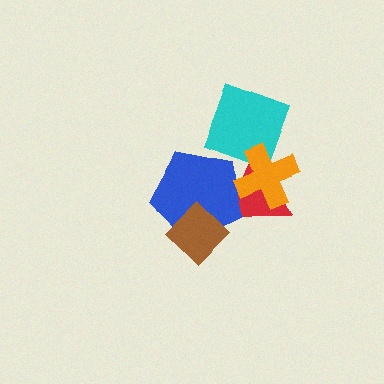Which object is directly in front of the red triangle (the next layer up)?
The blue pentagon is directly in front of the red triangle.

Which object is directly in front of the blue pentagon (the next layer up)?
The brown diamond is directly in front of the blue pentagon.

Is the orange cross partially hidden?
No, no other shape covers it.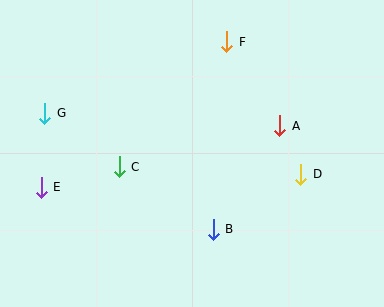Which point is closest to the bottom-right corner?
Point D is closest to the bottom-right corner.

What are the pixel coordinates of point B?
Point B is at (213, 229).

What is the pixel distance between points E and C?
The distance between E and C is 81 pixels.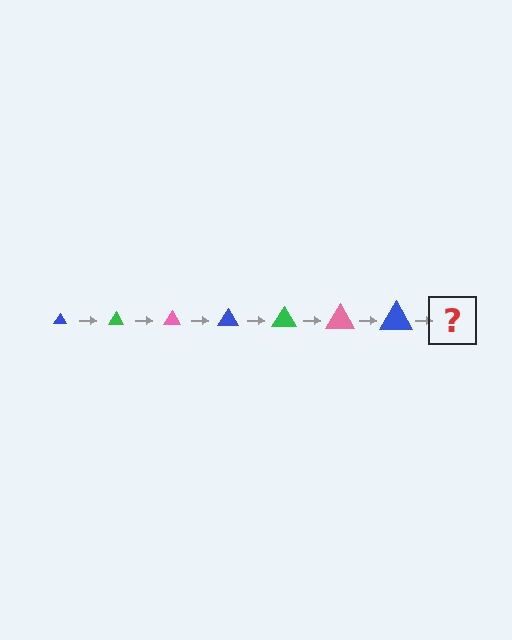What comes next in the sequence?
The next element should be a green triangle, larger than the previous one.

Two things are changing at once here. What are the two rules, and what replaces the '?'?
The two rules are that the triangle grows larger each step and the color cycles through blue, green, and pink. The '?' should be a green triangle, larger than the previous one.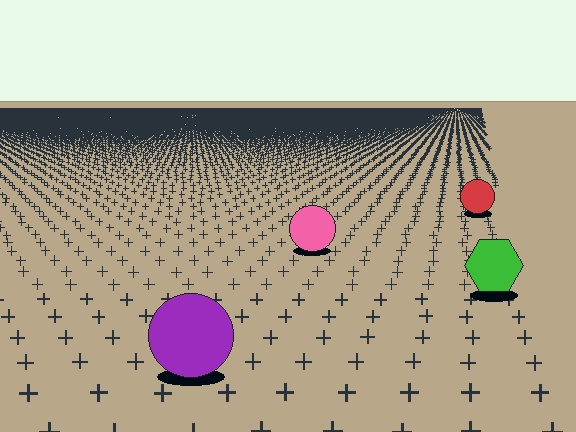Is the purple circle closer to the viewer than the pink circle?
Yes. The purple circle is closer — you can tell from the texture gradient: the ground texture is coarser near it.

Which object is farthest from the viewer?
The red circle is farthest from the viewer. It appears smaller and the ground texture around it is denser.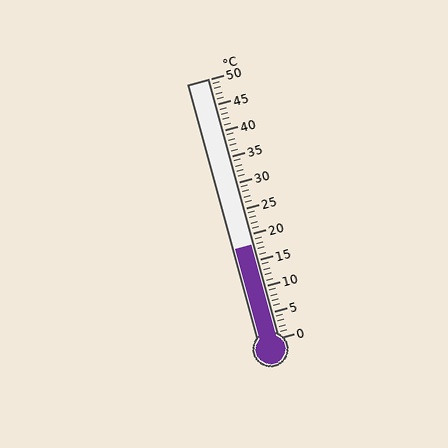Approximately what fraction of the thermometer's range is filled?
The thermometer is filled to approximately 35% of its range.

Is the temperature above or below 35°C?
The temperature is below 35°C.